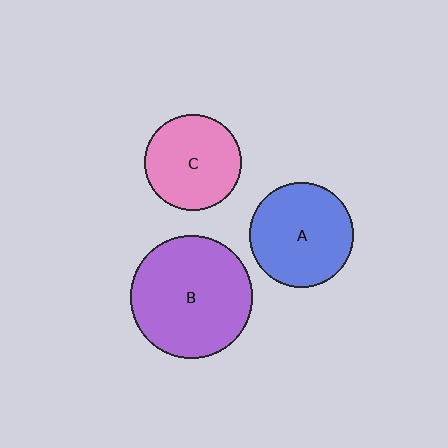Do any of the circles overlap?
No, none of the circles overlap.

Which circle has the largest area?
Circle B (purple).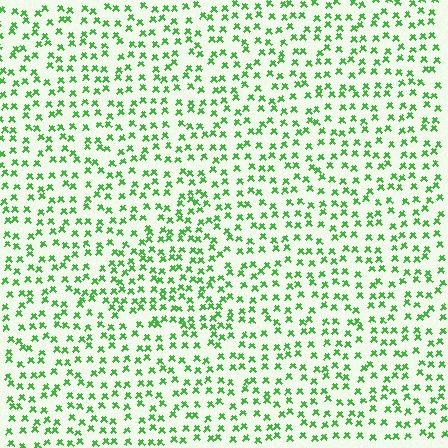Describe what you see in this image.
The image contains small green elements arranged at two different densities. A triangle-shaped region is visible where the elements are more densely packed than the surrounding area.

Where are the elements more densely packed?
The elements are more densely packed inside the triangle boundary.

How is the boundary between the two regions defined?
The boundary is defined by a change in element density (approximately 1.4x ratio). All elements are the same color, size, and shape.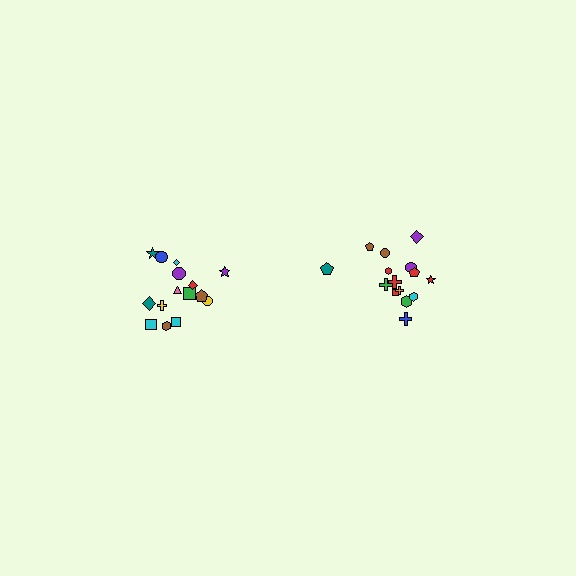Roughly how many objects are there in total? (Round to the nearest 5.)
Roughly 35 objects in total.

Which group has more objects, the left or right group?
The left group.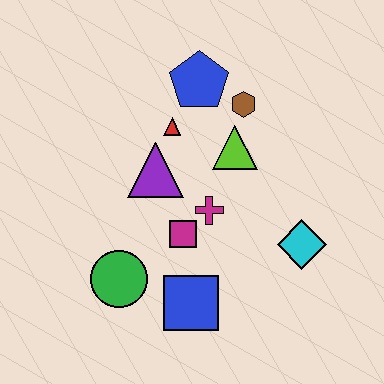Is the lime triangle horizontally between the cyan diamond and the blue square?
Yes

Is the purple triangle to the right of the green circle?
Yes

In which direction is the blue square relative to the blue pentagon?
The blue square is below the blue pentagon.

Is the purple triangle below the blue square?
No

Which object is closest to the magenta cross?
The magenta square is closest to the magenta cross.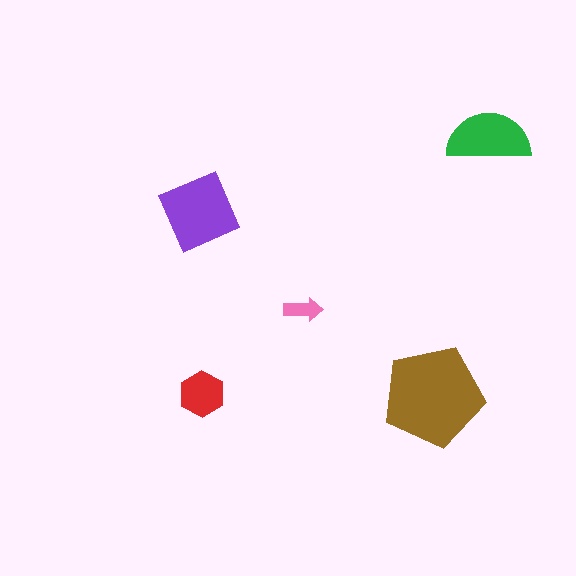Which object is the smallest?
The pink arrow.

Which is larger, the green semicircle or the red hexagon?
The green semicircle.